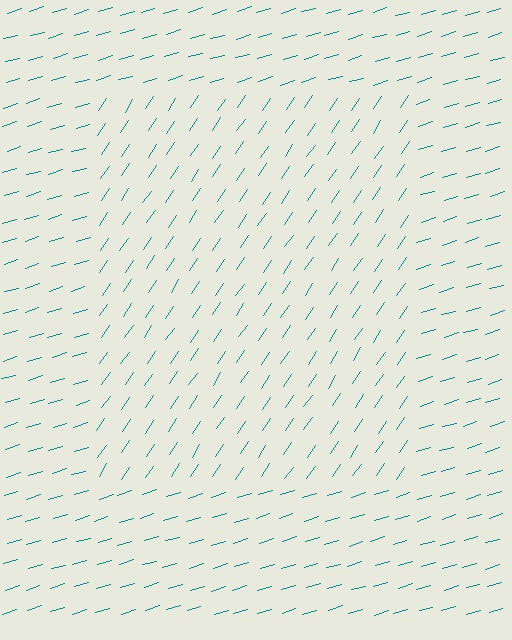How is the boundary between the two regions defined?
The boundary is defined purely by a change in line orientation (approximately 39 degrees difference). All lines are the same color and thickness.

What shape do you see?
I see a rectangle.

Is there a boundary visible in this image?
Yes, there is a texture boundary formed by a change in line orientation.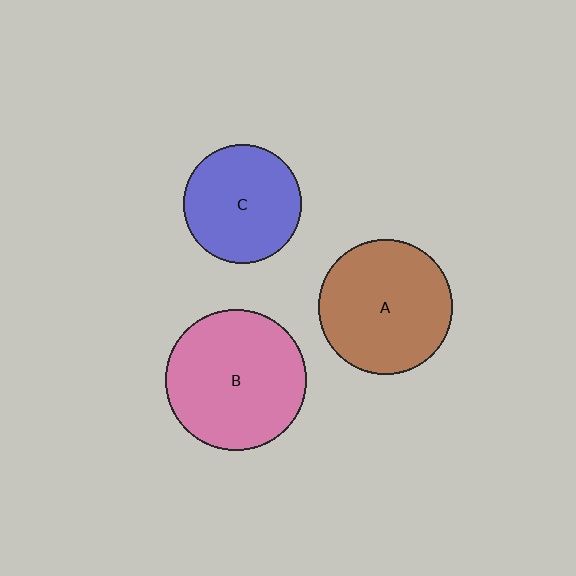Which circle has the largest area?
Circle B (pink).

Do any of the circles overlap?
No, none of the circles overlap.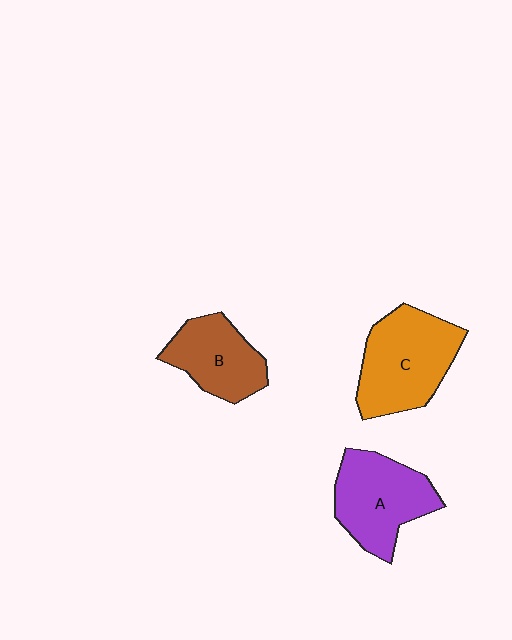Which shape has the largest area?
Shape C (orange).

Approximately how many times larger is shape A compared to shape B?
Approximately 1.3 times.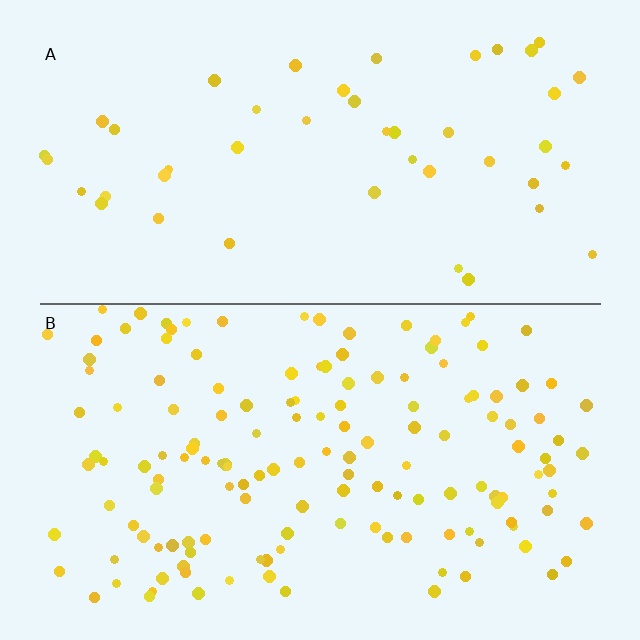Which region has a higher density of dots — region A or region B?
B (the bottom).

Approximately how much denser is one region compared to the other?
Approximately 3.2× — region B over region A.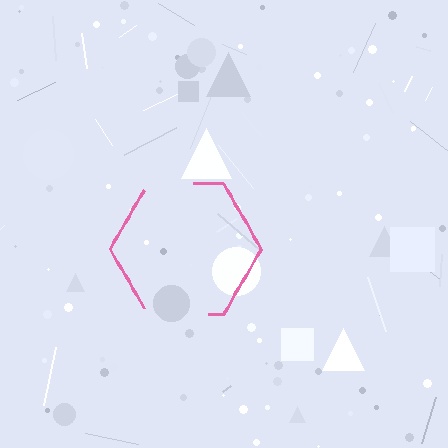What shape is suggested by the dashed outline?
The dashed outline suggests a hexagon.